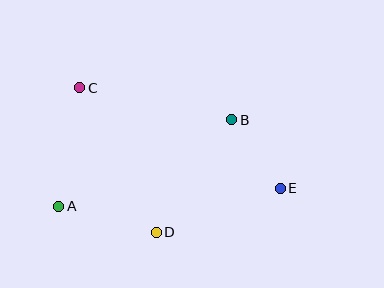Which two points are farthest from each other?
Points C and E are farthest from each other.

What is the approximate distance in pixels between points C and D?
The distance between C and D is approximately 164 pixels.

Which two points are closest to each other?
Points B and E are closest to each other.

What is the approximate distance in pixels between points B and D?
The distance between B and D is approximately 136 pixels.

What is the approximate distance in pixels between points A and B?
The distance between A and B is approximately 193 pixels.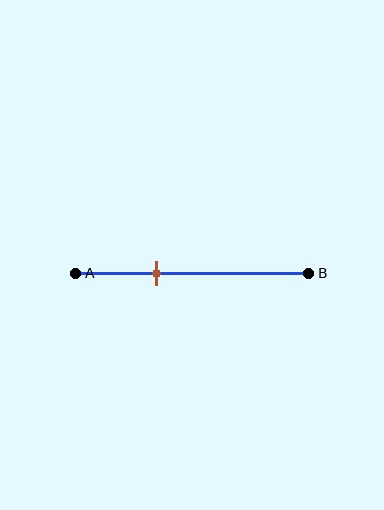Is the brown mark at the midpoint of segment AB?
No, the mark is at about 35% from A, not at the 50% midpoint.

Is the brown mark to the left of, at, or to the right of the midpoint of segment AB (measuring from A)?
The brown mark is to the left of the midpoint of segment AB.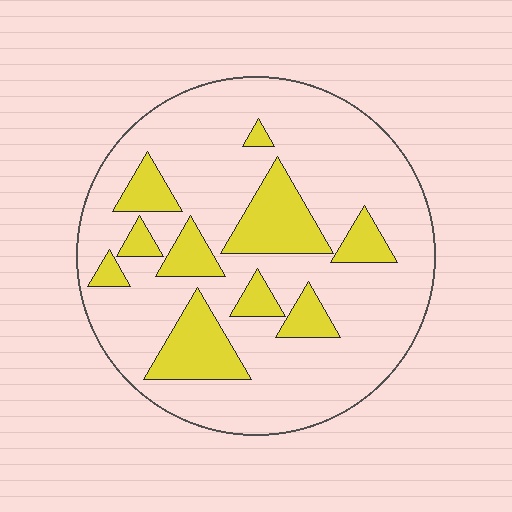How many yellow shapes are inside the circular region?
10.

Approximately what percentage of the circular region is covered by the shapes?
Approximately 20%.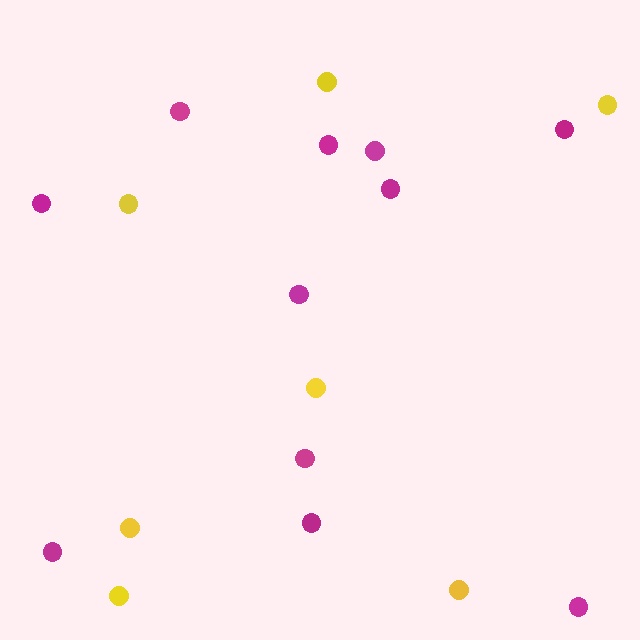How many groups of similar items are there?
There are 2 groups: one group of yellow circles (7) and one group of magenta circles (11).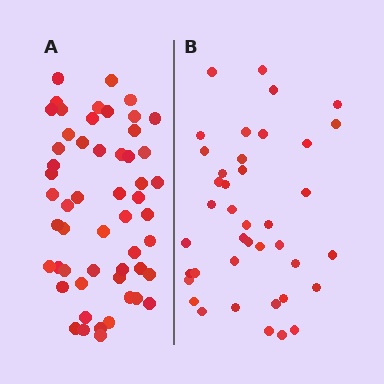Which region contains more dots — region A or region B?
Region A (the left region) has more dots.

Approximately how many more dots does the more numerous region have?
Region A has approximately 15 more dots than region B.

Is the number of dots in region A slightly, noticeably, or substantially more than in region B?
Region A has noticeably more, but not dramatically so. The ratio is roughly 1.4 to 1.